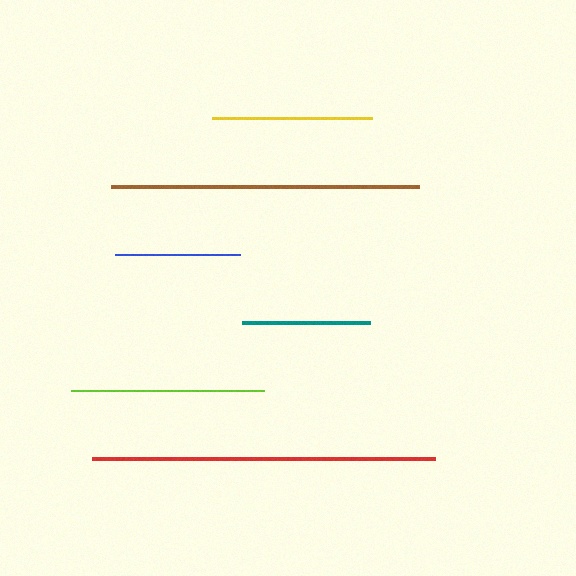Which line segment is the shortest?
The blue line is the shortest at approximately 125 pixels.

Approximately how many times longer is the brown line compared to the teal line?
The brown line is approximately 2.4 times the length of the teal line.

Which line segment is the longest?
The red line is the longest at approximately 343 pixels.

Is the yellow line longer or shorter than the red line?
The red line is longer than the yellow line.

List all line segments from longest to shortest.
From longest to shortest: red, brown, lime, yellow, teal, blue.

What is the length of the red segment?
The red segment is approximately 343 pixels long.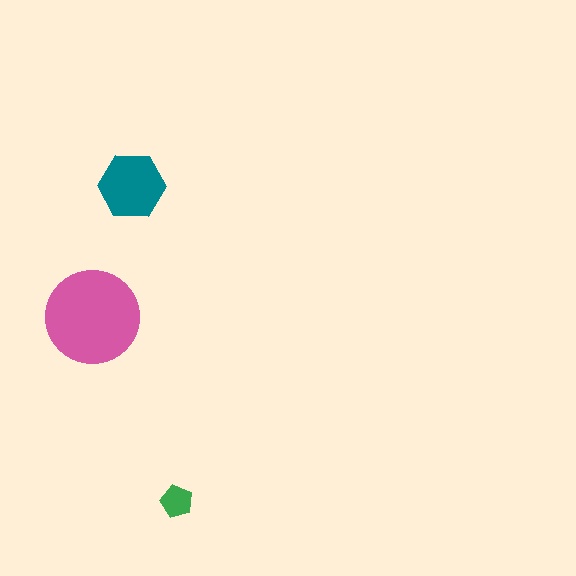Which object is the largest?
The pink circle.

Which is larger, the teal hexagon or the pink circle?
The pink circle.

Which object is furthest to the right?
The green pentagon is rightmost.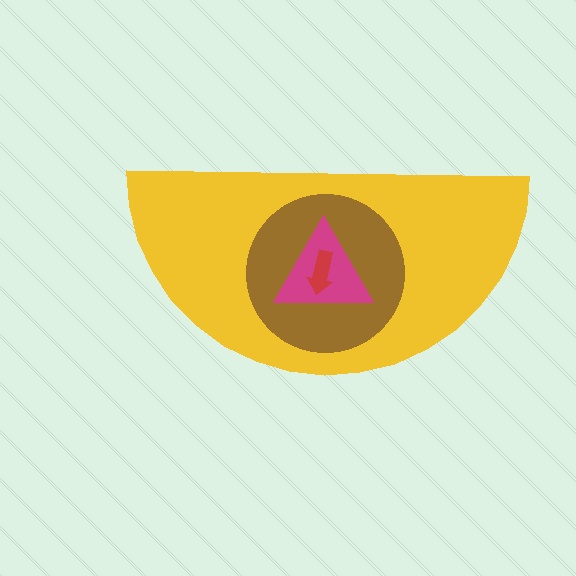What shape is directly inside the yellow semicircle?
The brown circle.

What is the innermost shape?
The red arrow.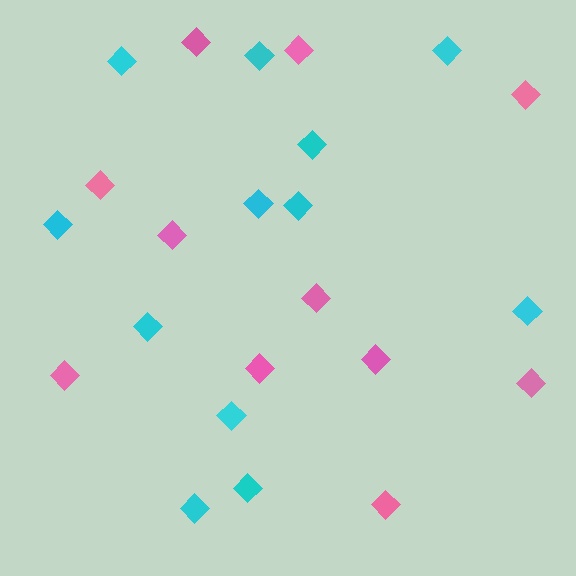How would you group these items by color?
There are 2 groups: one group of pink diamonds (11) and one group of cyan diamonds (12).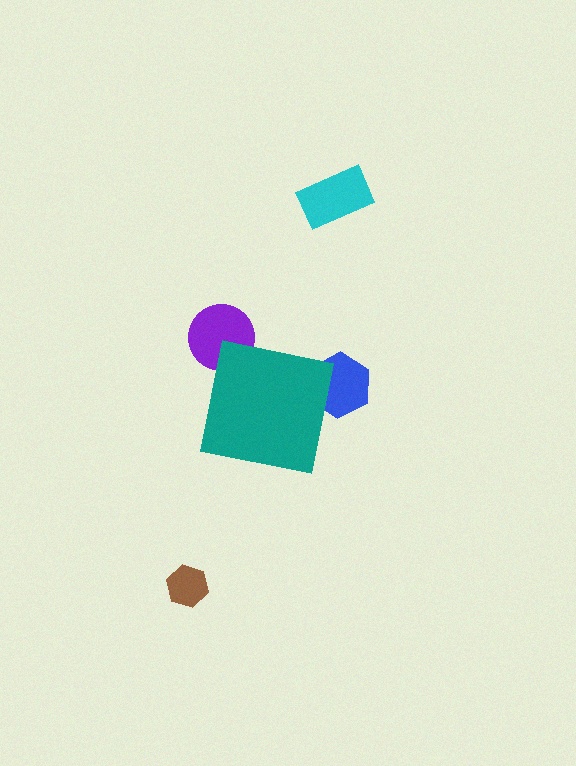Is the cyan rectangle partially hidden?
No, the cyan rectangle is fully visible.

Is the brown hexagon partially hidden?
No, the brown hexagon is fully visible.